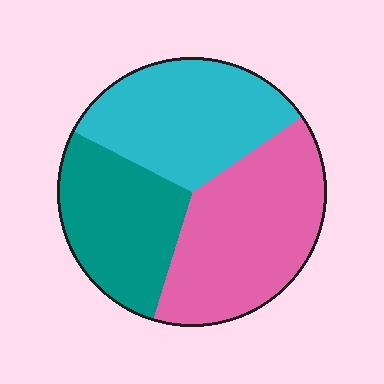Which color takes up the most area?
Pink, at roughly 40%.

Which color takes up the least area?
Teal, at roughly 30%.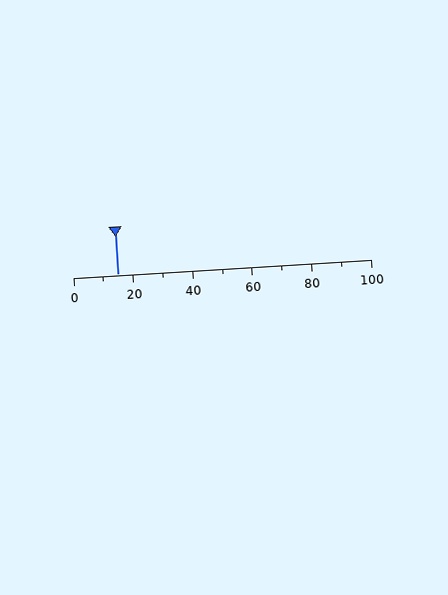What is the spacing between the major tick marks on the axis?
The major ticks are spaced 20 apart.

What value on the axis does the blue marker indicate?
The marker indicates approximately 15.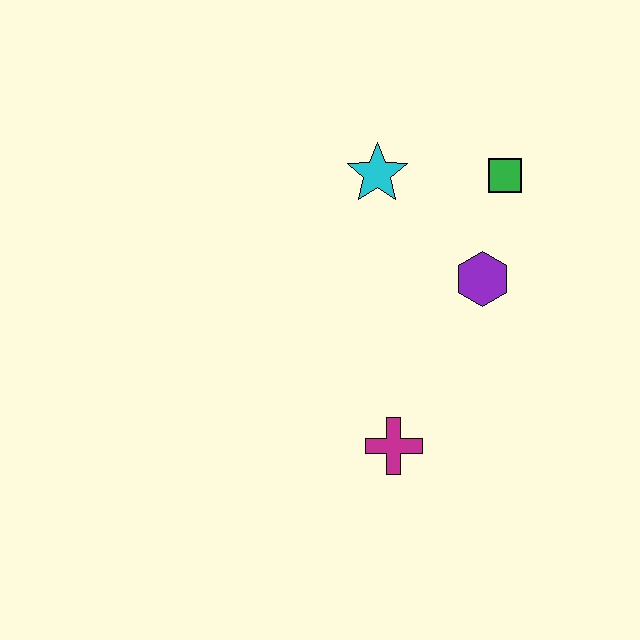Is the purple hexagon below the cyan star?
Yes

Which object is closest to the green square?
The purple hexagon is closest to the green square.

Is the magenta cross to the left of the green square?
Yes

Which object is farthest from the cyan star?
The magenta cross is farthest from the cyan star.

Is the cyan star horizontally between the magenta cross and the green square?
No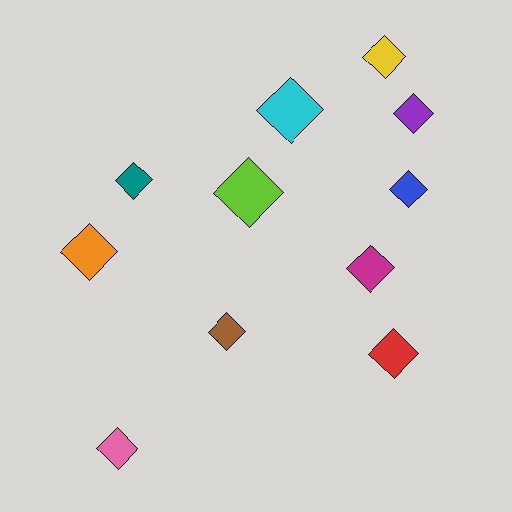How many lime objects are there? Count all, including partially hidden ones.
There is 1 lime object.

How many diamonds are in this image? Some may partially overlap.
There are 11 diamonds.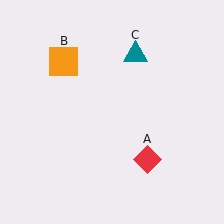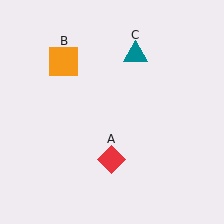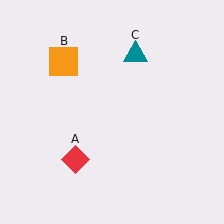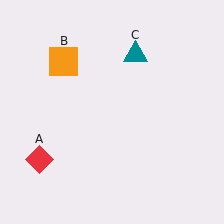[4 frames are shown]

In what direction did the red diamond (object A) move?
The red diamond (object A) moved left.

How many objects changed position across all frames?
1 object changed position: red diamond (object A).